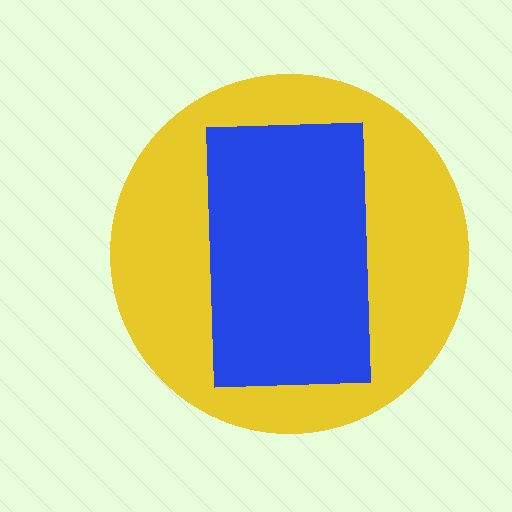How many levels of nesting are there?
2.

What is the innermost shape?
The blue rectangle.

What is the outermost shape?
The yellow circle.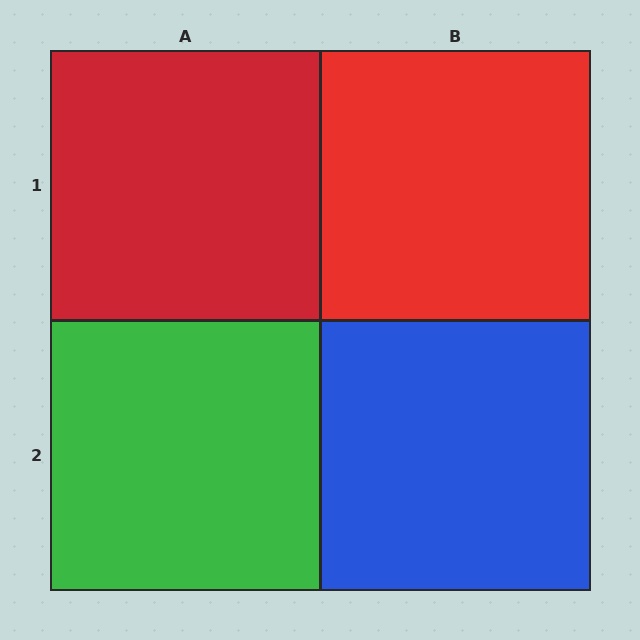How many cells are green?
1 cell is green.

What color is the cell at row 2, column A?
Green.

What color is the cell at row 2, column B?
Blue.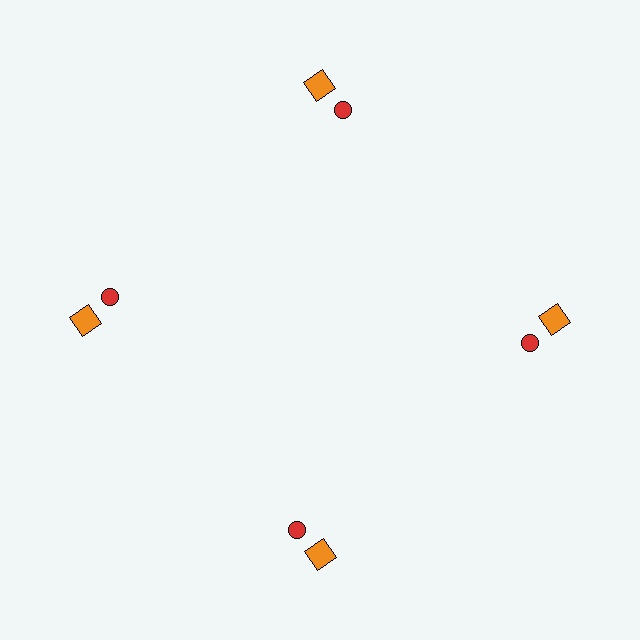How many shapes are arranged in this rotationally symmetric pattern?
There are 8 shapes, arranged in 4 groups of 2.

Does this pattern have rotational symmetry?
Yes, this pattern has 4-fold rotational symmetry. It looks the same after rotating 90 degrees around the center.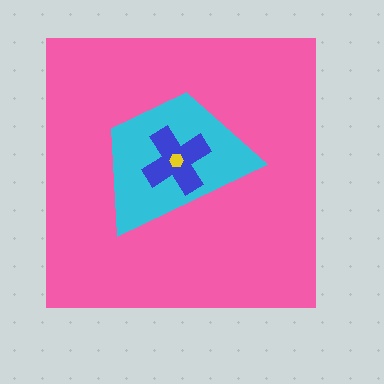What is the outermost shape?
The pink square.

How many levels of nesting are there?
4.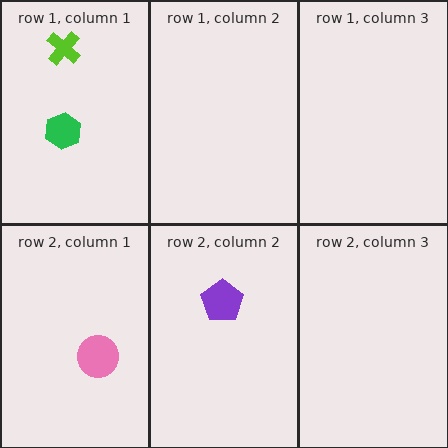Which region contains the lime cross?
The row 1, column 1 region.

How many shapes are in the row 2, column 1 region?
1.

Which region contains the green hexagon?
The row 1, column 1 region.